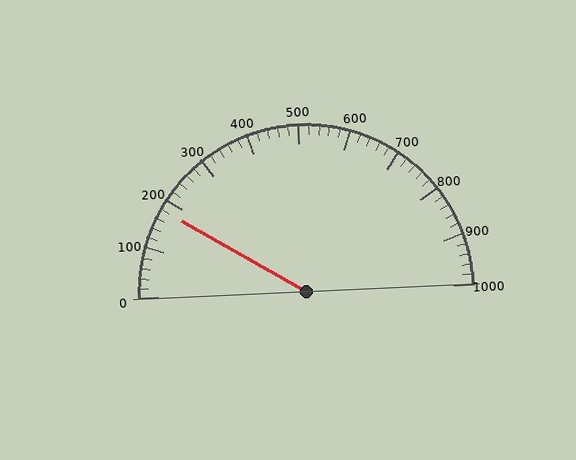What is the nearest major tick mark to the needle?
The nearest major tick mark is 200.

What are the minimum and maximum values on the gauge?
The gauge ranges from 0 to 1000.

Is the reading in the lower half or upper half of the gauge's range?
The reading is in the lower half of the range (0 to 1000).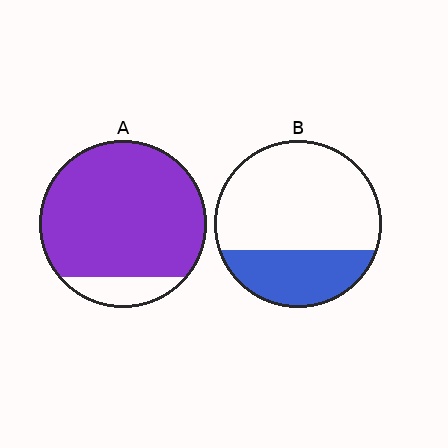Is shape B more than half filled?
No.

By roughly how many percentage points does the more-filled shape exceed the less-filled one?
By roughly 55 percentage points (A over B).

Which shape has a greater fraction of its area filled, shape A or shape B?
Shape A.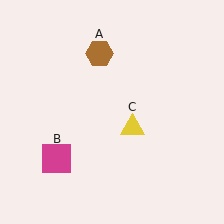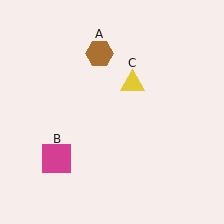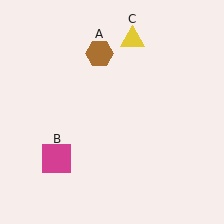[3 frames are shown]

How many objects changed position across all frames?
1 object changed position: yellow triangle (object C).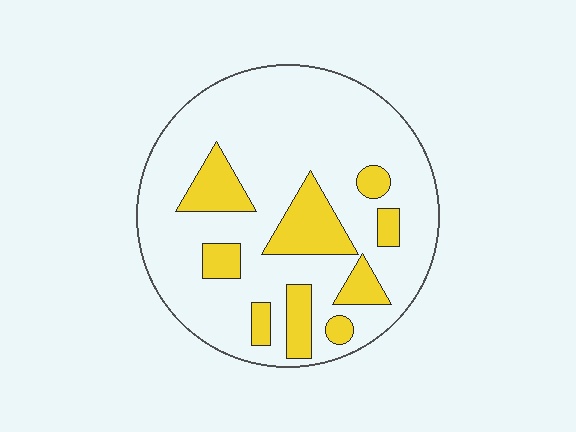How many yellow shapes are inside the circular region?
9.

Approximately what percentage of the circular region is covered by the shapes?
Approximately 20%.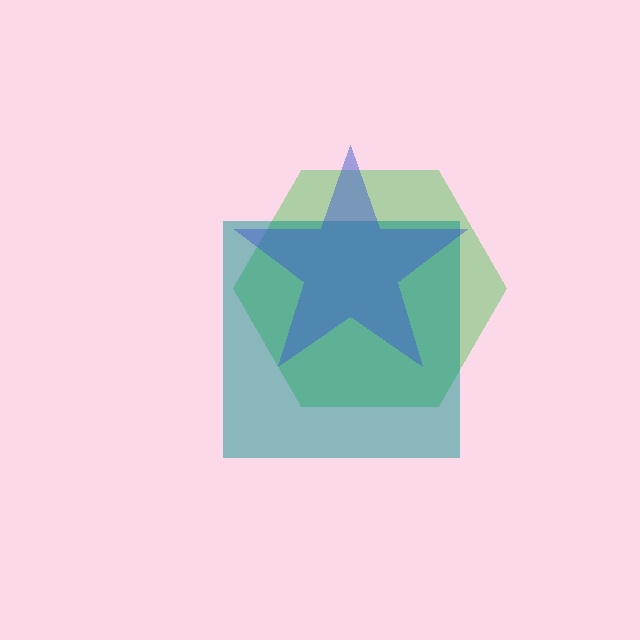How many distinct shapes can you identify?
There are 3 distinct shapes: a green hexagon, a teal square, a blue star.